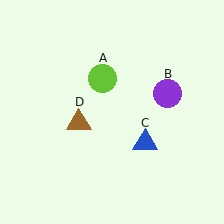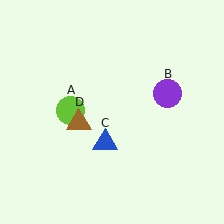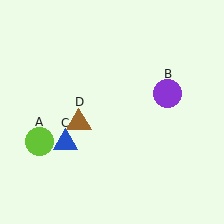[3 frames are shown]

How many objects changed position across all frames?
2 objects changed position: lime circle (object A), blue triangle (object C).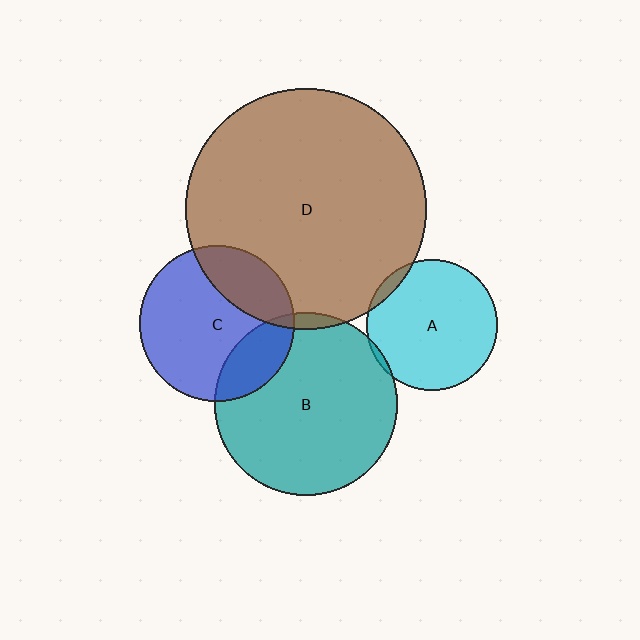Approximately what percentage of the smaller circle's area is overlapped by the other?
Approximately 25%.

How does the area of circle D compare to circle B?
Approximately 1.7 times.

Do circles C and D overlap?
Yes.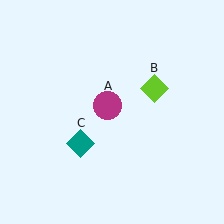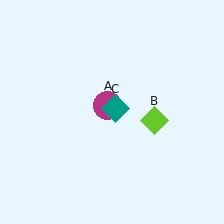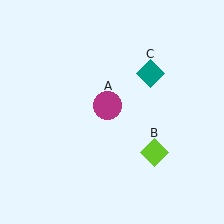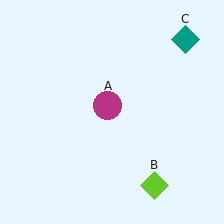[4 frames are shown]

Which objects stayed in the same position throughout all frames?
Magenta circle (object A) remained stationary.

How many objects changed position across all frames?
2 objects changed position: lime diamond (object B), teal diamond (object C).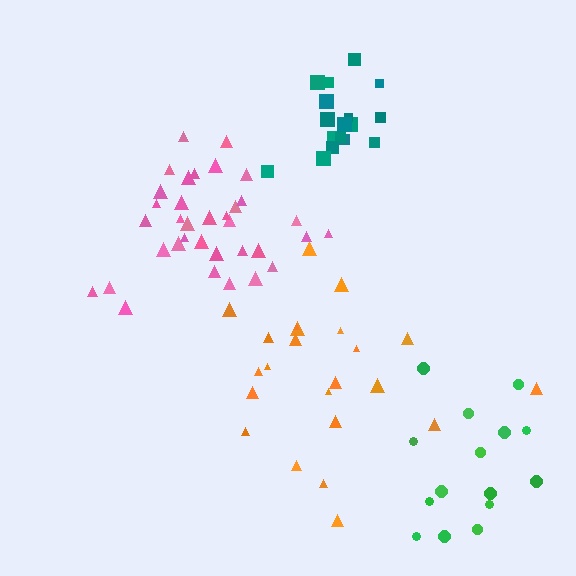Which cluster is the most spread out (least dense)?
Orange.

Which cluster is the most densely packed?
Teal.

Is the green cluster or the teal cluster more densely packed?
Teal.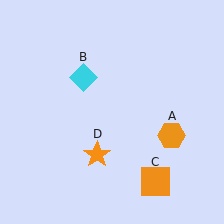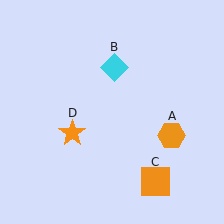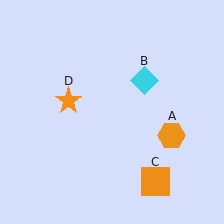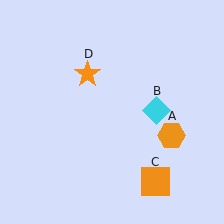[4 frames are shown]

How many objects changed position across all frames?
2 objects changed position: cyan diamond (object B), orange star (object D).